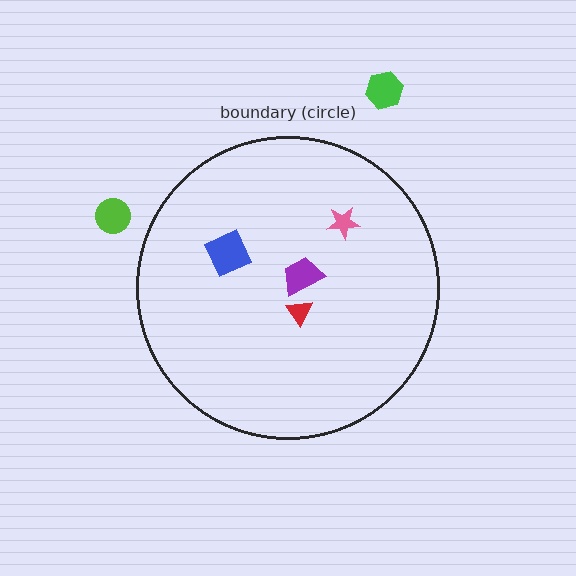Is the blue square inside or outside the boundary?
Inside.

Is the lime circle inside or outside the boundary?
Outside.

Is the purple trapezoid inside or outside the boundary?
Inside.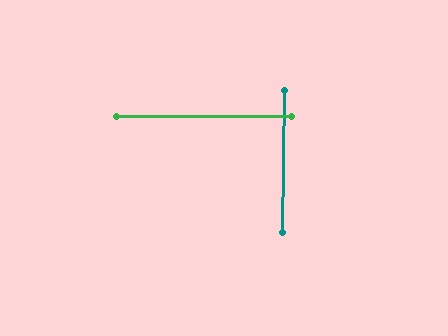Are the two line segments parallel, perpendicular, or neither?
Perpendicular — they meet at approximately 89°.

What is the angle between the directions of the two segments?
Approximately 89 degrees.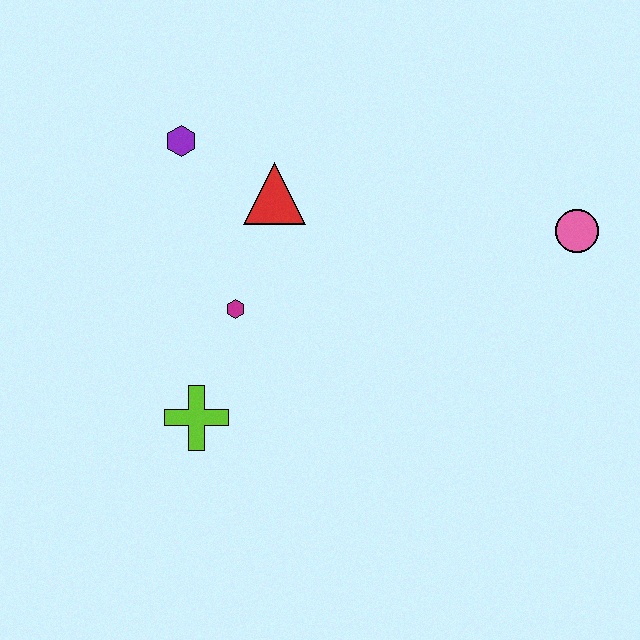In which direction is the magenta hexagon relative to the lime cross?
The magenta hexagon is above the lime cross.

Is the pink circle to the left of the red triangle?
No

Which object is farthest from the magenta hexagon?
The pink circle is farthest from the magenta hexagon.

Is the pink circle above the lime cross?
Yes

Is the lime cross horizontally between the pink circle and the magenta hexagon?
No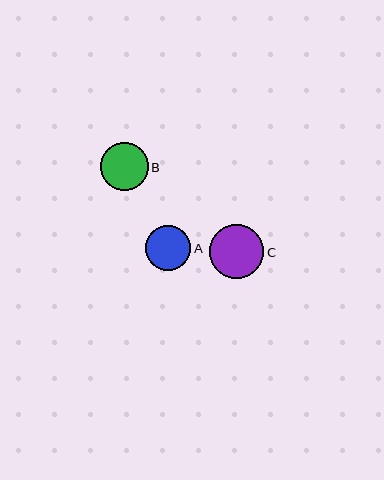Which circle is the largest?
Circle C is the largest with a size of approximately 54 pixels.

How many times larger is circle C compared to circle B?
Circle C is approximately 1.1 times the size of circle B.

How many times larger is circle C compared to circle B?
Circle C is approximately 1.1 times the size of circle B.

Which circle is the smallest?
Circle A is the smallest with a size of approximately 45 pixels.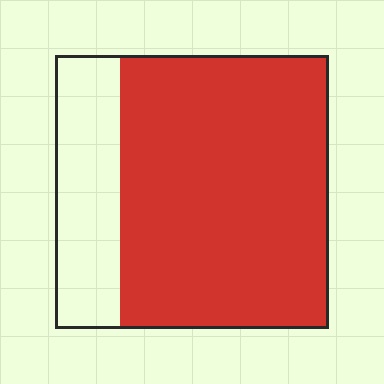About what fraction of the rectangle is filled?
About three quarters (3/4).